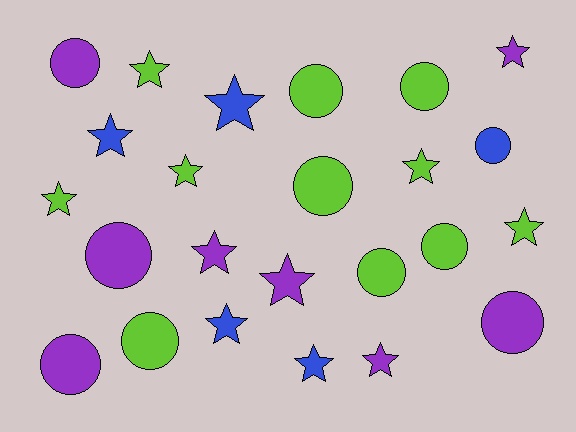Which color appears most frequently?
Lime, with 11 objects.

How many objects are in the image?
There are 24 objects.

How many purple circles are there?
There are 4 purple circles.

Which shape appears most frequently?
Star, with 13 objects.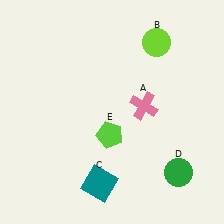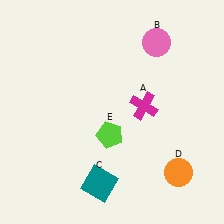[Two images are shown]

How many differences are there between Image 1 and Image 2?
There are 3 differences between the two images.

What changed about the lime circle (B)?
In Image 1, B is lime. In Image 2, it changed to pink.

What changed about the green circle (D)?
In Image 1, D is green. In Image 2, it changed to orange.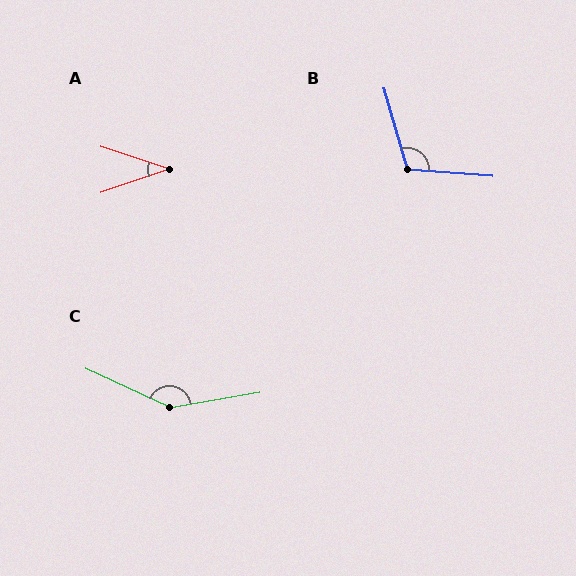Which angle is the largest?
C, at approximately 145 degrees.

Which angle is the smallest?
A, at approximately 38 degrees.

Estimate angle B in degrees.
Approximately 111 degrees.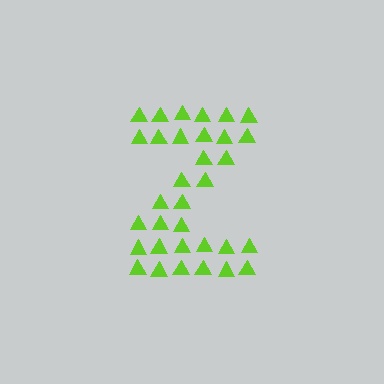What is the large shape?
The large shape is the letter Z.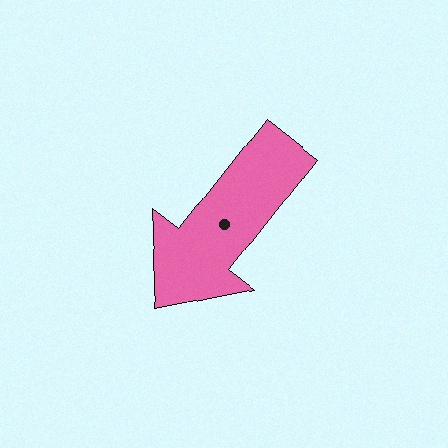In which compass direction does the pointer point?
Southwest.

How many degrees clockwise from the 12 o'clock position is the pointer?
Approximately 218 degrees.